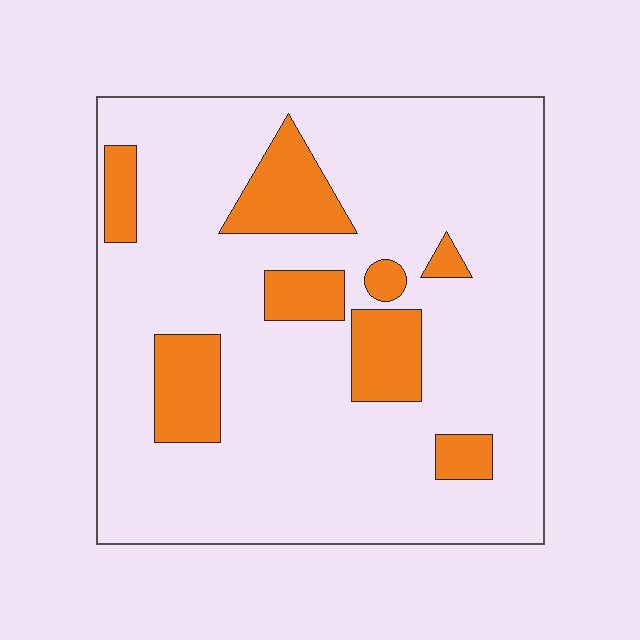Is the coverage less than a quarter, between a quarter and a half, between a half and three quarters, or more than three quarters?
Less than a quarter.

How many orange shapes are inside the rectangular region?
8.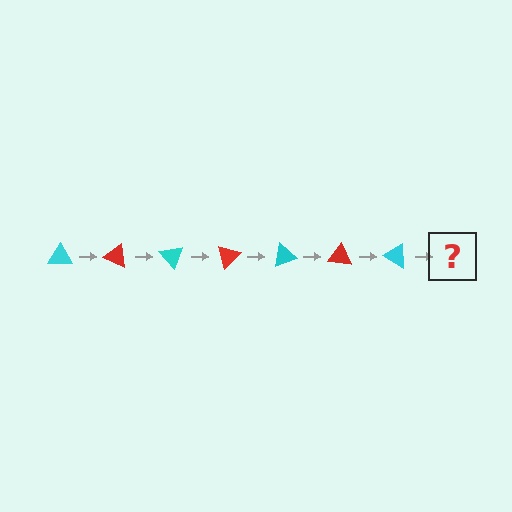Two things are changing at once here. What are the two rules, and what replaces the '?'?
The two rules are that it rotates 25 degrees each step and the color cycles through cyan and red. The '?' should be a red triangle, rotated 175 degrees from the start.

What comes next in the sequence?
The next element should be a red triangle, rotated 175 degrees from the start.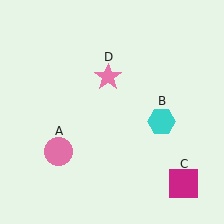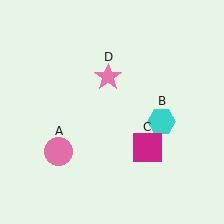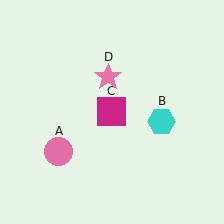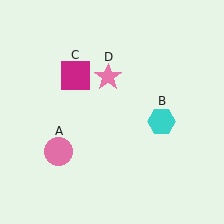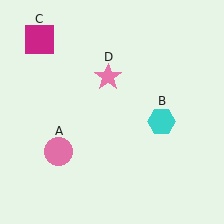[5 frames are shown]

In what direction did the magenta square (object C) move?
The magenta square (object C) moved up and to the left.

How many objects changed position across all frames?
1 object changed position: magenta square (object C).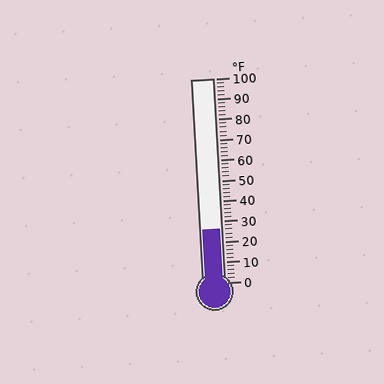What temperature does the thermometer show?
The thermometer shows approximately 26°F.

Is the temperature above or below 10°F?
The temperature is above 10°F.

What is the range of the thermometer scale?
The thermometer scale ranges from 0°F to 100°F.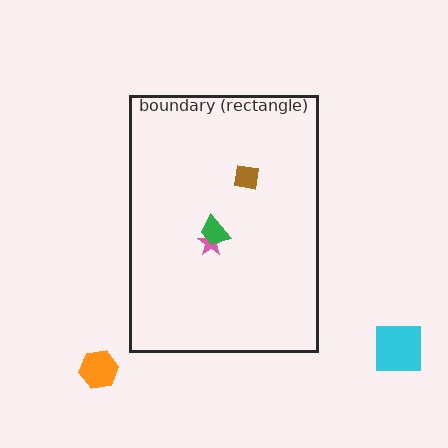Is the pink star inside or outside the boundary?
Inside.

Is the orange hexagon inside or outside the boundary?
Outside.